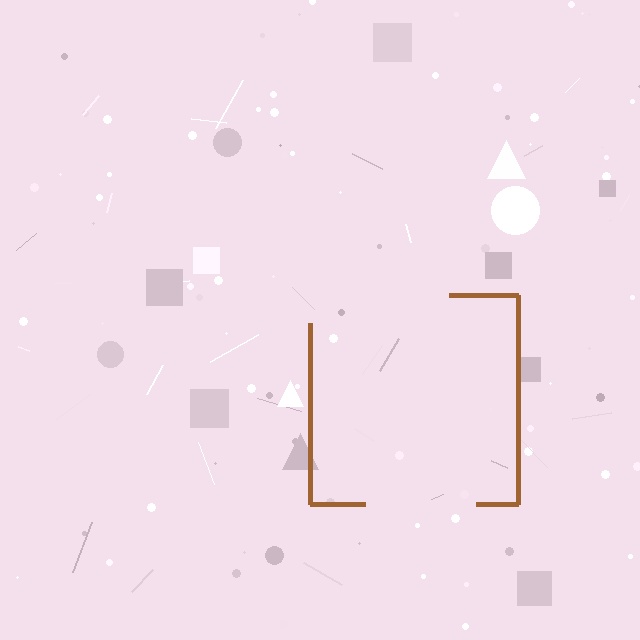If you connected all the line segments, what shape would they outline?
They would outline a square.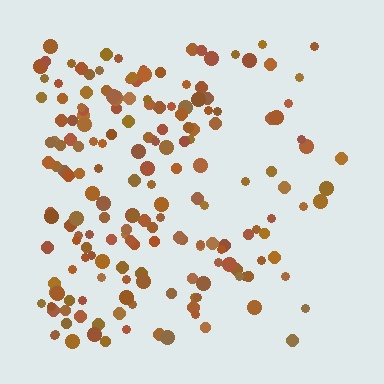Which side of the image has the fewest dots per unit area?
The right.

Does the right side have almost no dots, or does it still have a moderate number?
Still a moderate number, just noticeably fewer than the left.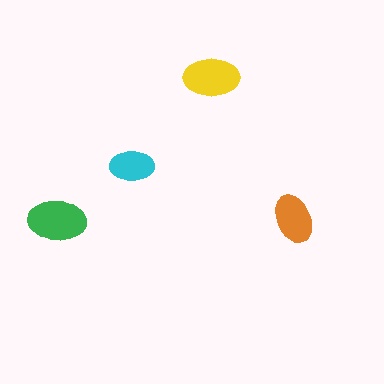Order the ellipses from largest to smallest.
the green one, the yellow one, the orange one, the cyan one.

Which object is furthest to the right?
The orange ellipse is rightmost.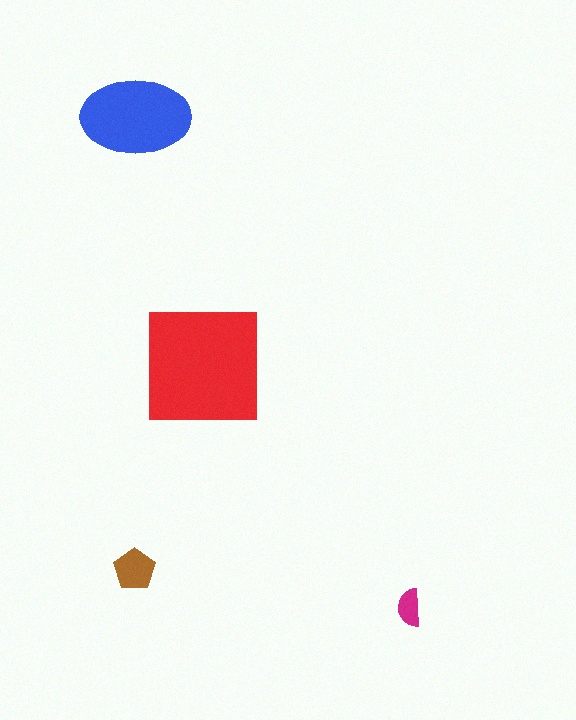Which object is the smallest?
The magenta semicircle.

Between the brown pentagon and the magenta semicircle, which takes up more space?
The brown pentagon.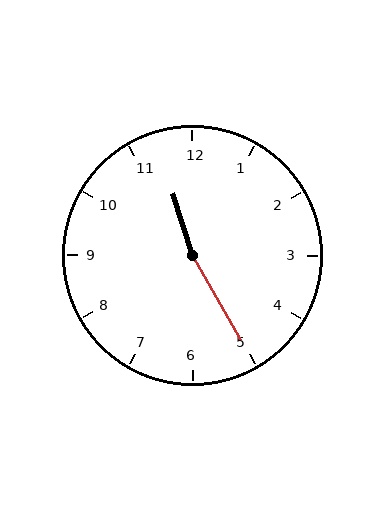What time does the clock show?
11:25.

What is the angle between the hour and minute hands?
Approximately 168 degrees.